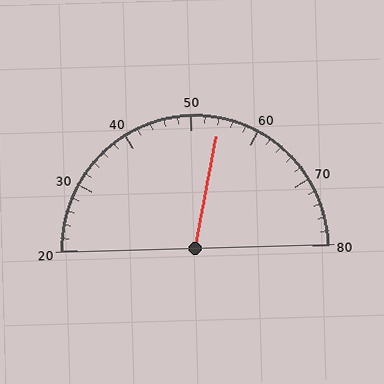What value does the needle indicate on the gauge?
The needle indicates approximately 54.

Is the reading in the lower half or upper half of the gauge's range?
The reading is in the upper half of the range (20 to 80).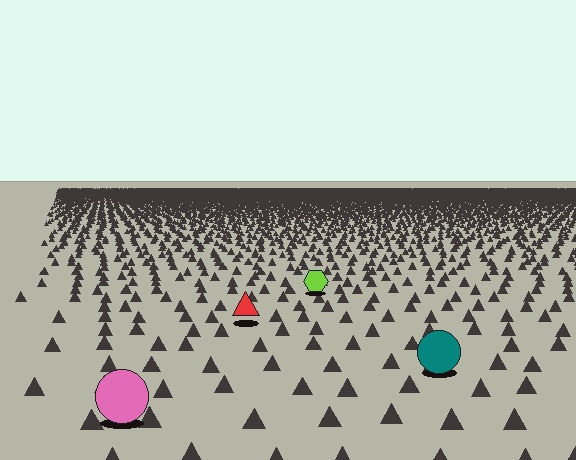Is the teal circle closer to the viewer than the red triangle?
Yes. The teal circle is closer — you can tell from the texture gradient: the ground texture is coarser near it.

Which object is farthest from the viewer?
The lime hexagon is farthest from the viewer. It appears smaller and the ground texture around it is denser.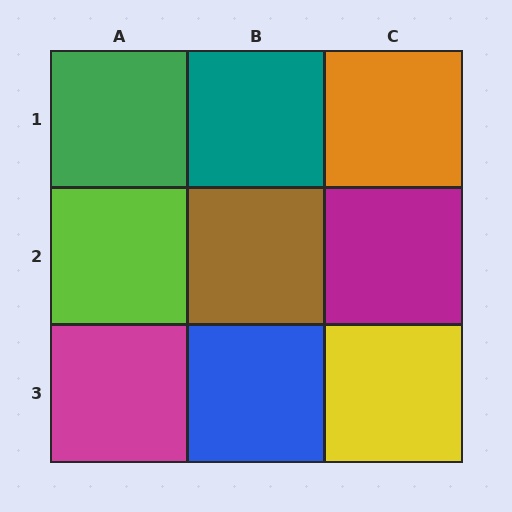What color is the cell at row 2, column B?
Brown.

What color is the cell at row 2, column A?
Lime.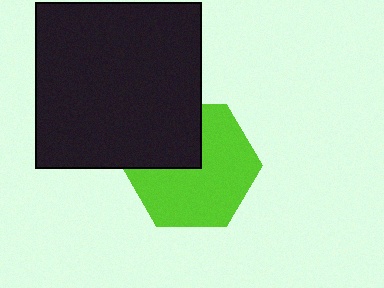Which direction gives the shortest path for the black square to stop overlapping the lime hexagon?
Moving up gives the shortest separation.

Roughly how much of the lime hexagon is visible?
Most of it is visible (roughly 68%).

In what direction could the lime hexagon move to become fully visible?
The lime hexagon could move down. That would shift it out from behind the black square entirely.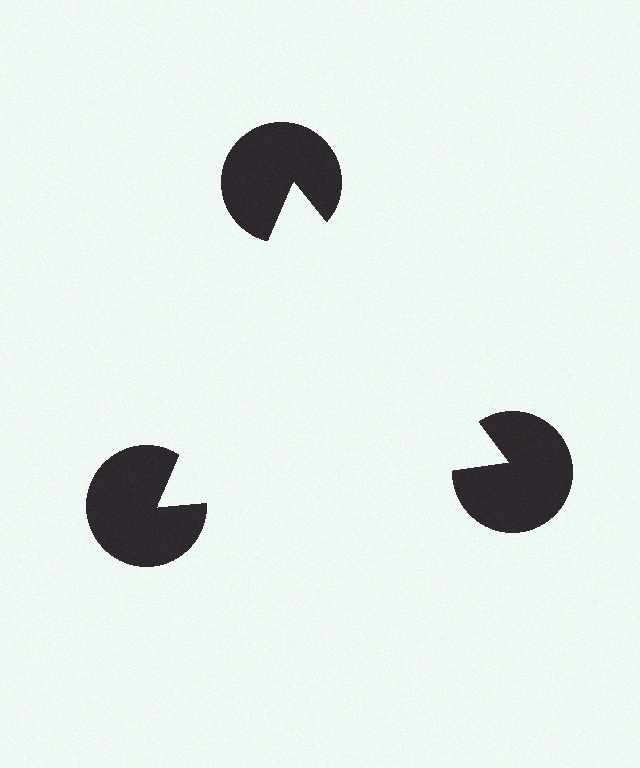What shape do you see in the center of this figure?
An illusory triangle — its edges are inferred from the aligned wedge cuts in the pac-man discs, not physically drawn.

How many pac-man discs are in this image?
There are 3 — one at each vertex of the illusory triangle.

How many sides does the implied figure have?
3 sides.